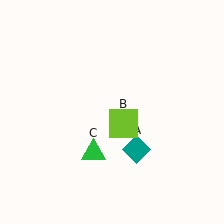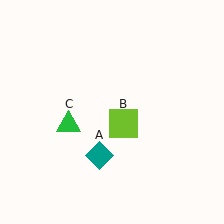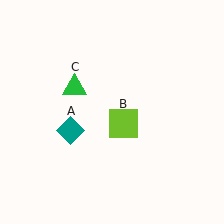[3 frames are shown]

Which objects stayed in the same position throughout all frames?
Lime square (object B) remained stationary.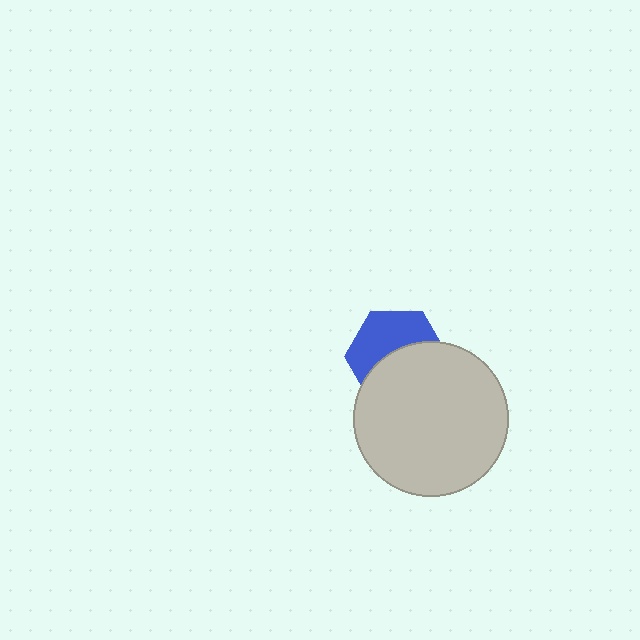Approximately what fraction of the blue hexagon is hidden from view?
Roughly 52% of the blue hexagon is hidden behind the light gray circle.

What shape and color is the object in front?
The object in front is a light gray circle.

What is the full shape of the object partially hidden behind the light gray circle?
The partially hidden object is a blue hexagon.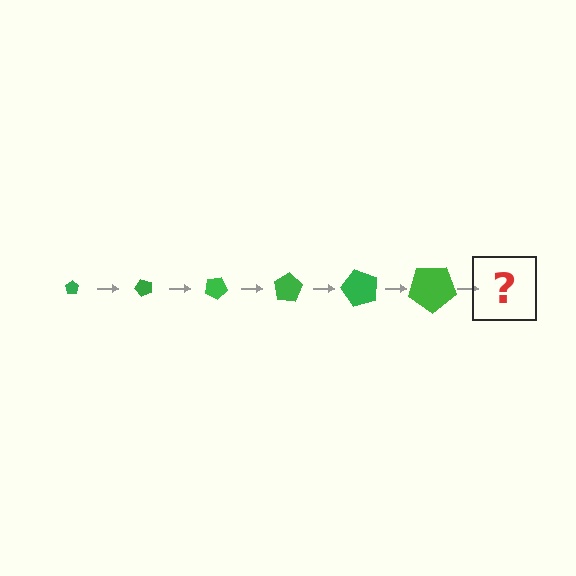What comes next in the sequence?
The next element should be a pentagon, larger than the previous one and rotated 300 degrees from the start.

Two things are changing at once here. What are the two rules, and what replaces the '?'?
The two rules are that the pentagon grows larger each step and it rotates 50 degrees each step. The '?' should be a pentagon, larger than the previous one and rotated 300 degrees from the start.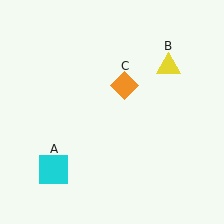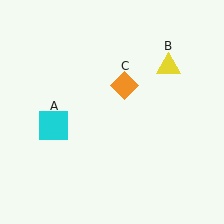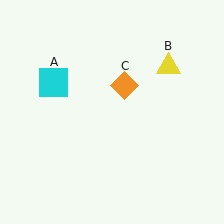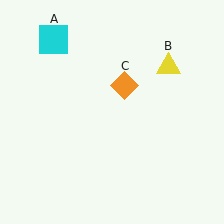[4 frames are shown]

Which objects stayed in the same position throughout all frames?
Yellow triangle (object B) and orange diamond (object C) remained stationary.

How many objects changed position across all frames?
1 object changed position: cyan square (object A).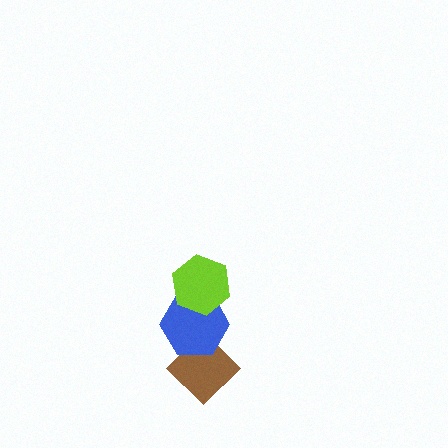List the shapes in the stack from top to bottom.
From top to bottom: the lime hexagon, the blue hexagon, the brown diamond.